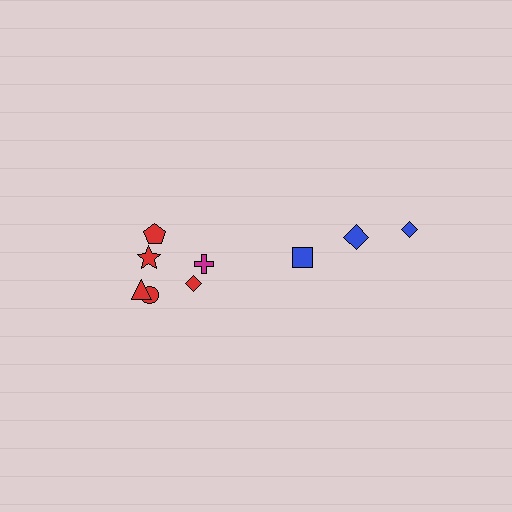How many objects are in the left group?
There are 6 objects.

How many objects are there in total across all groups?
There are 9 objects.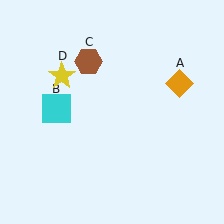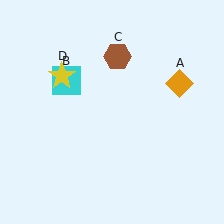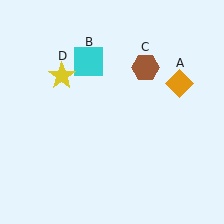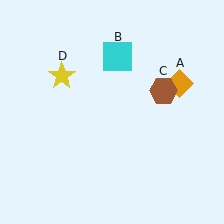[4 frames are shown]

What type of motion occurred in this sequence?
The cyan square (object B), brown hexagon (object C) rotated clockwise around the center of the scene.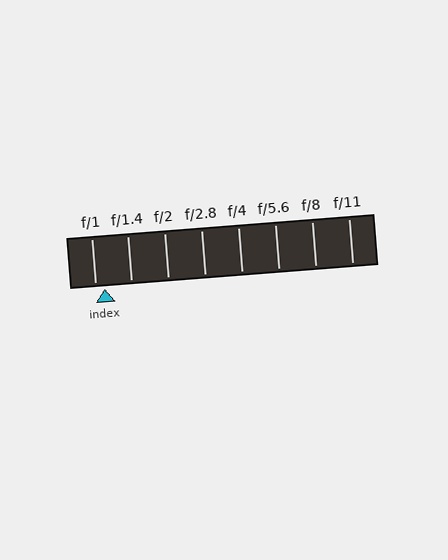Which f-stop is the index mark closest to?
The index mark is closest to f/1.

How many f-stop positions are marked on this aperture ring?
There are 8 f-stop positions marked.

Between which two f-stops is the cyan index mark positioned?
The index mark is between f/1 and f/1.4.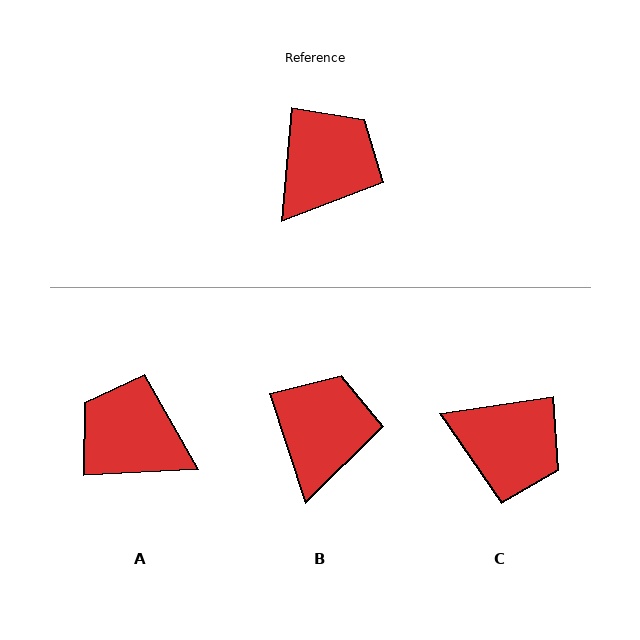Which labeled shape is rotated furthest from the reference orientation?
A, about 98 degrees away.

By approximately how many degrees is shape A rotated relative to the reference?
Approximately 98 degrees counter-clockwise.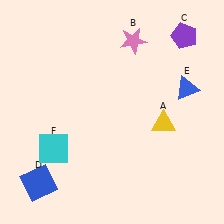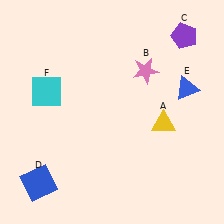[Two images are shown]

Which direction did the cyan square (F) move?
The cyan square (F) moved up.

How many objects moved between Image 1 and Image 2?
2 objects moved between the two images.